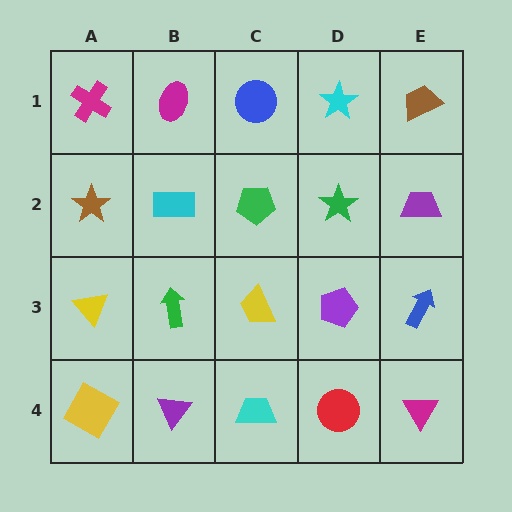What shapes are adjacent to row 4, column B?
A green arrow (row 3, column B), a yellow square (row 4, column A), a cyan trapezoid (row 4, column C).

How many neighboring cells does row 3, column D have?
4.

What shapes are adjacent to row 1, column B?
A cyan rectangle (row 2, column B), a magenta cross (row 1, column A), a blue circle (row 1, column C).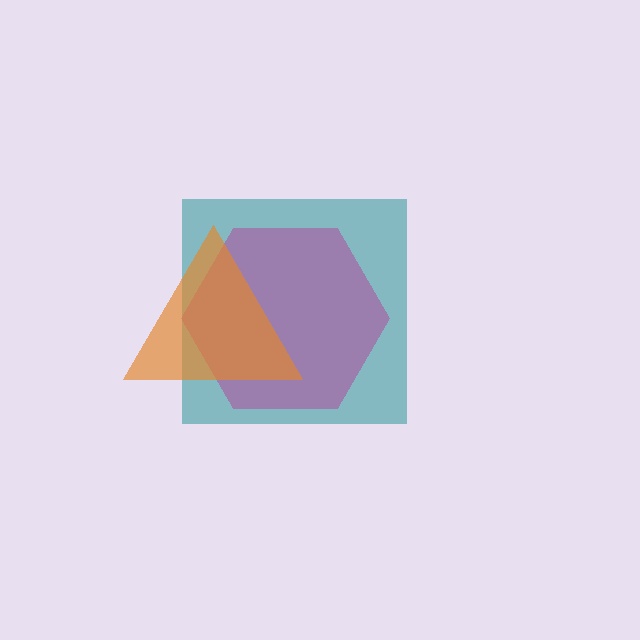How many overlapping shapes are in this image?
There are 3 overlapping shapes in the image.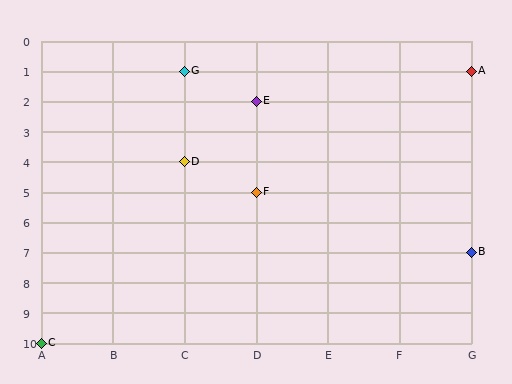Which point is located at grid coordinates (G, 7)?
Point B is at (G, 7).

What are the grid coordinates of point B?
Point B is at grid coordinates (G, 7).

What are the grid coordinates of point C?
Point C is at grid coordinates (A, 10).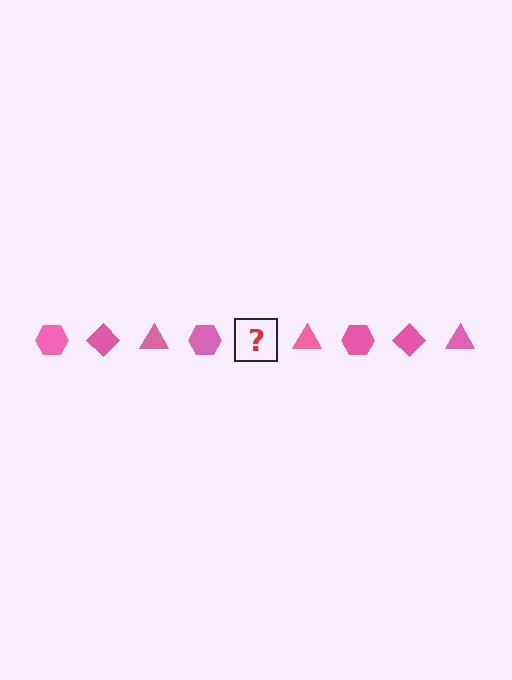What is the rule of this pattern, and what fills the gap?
The rule is that the pattern cycles through hexagon, diamond, triangle shapes in pink. The gap should be filled with a pink diamond.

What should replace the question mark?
The question mark should be replaced with a pink diamond.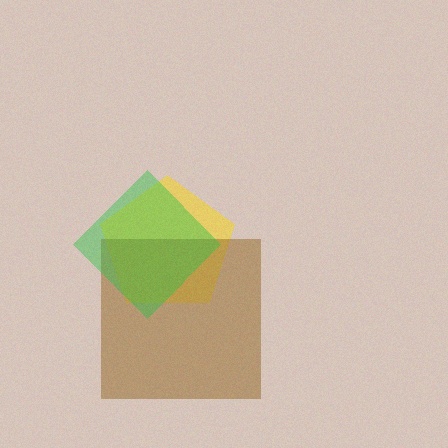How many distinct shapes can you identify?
There are 3 distinct shapes: a yellow pentagon, a brown square, a green diamond.